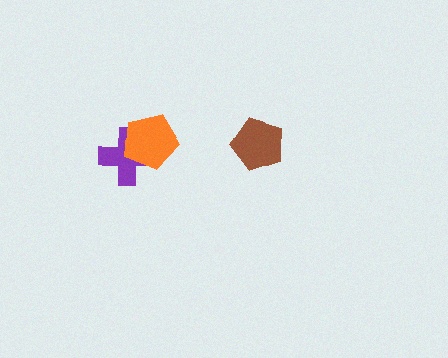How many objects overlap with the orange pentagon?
1 object overlaps with the orange pentagon.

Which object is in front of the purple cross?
The orange pentagon is in front of the purple cross.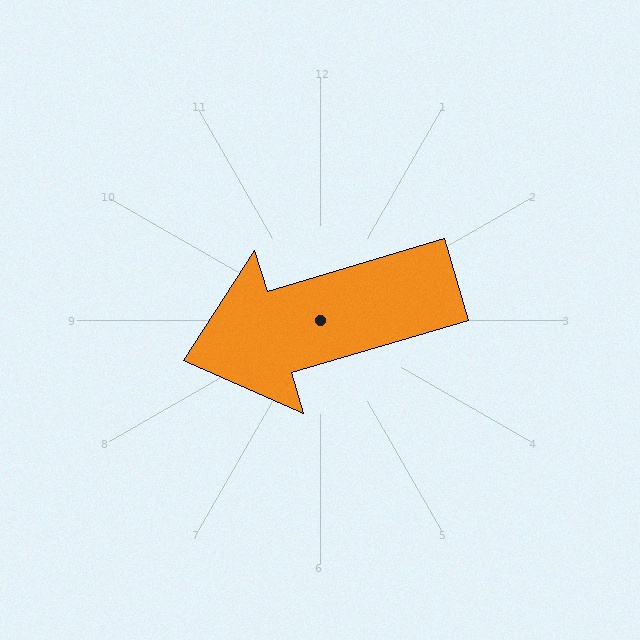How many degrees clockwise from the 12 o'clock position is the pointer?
Approximately 254 degrees.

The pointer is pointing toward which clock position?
Roughly 8 o'clock.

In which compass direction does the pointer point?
West.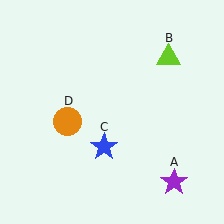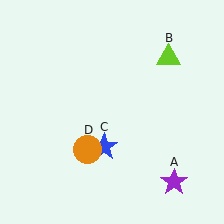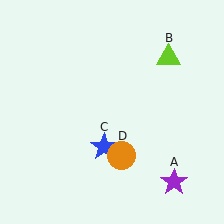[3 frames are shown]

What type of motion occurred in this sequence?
The orange circle (object D) rotated counterclockwise around the center of the scene.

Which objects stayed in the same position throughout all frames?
Purple star (object A) and lime triangle (object B) and blue star (object C) remained stationary.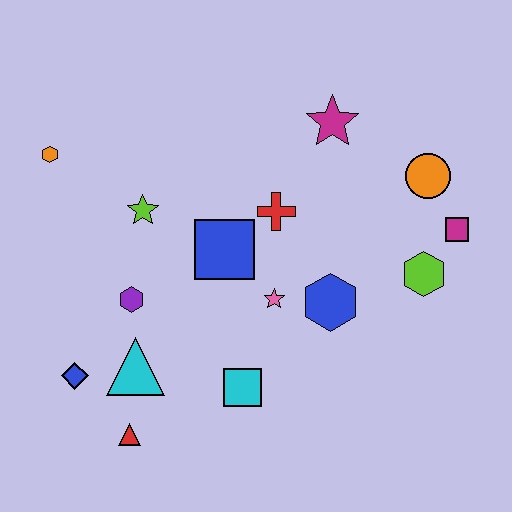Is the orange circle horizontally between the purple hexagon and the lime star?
No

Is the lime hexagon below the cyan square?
No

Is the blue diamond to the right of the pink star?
No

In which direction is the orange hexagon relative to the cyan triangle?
The orange hexagon is above the cyan triangle.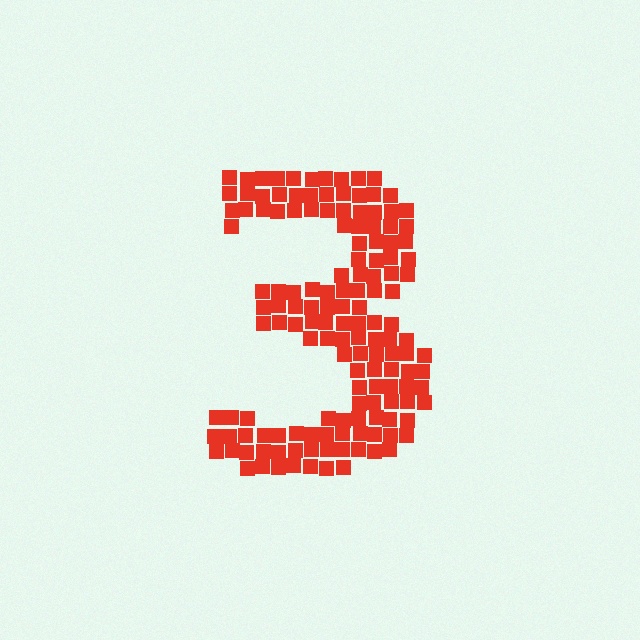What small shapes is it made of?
It is made of small squares.